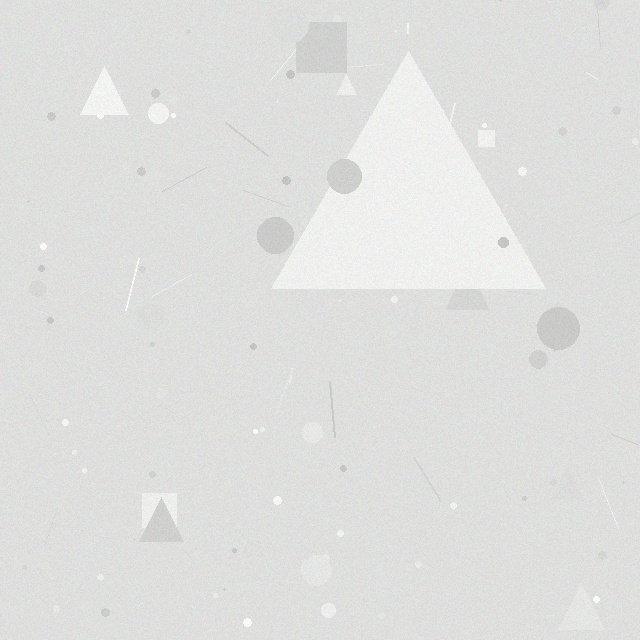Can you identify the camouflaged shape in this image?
The camouflaged shape is a triangle.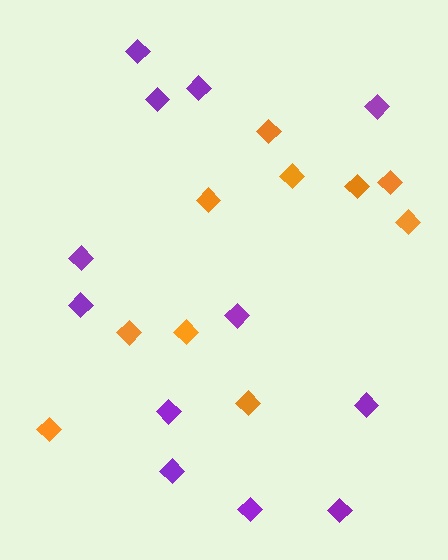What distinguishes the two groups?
There are 2 groups: one group of orange diamonds (10) and one group of purple diamonds (12).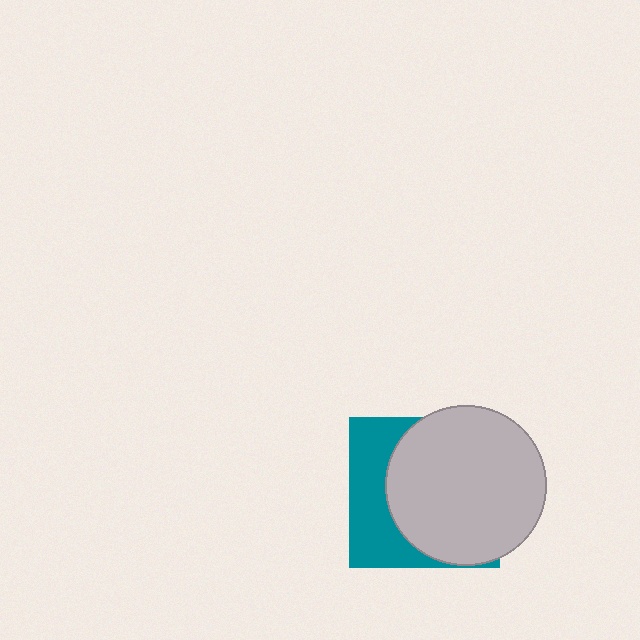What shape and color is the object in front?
The object in front is a light gray circle.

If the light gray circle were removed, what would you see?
You would see the complete teal square.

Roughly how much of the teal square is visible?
A small part of it is visible (roughly 34%).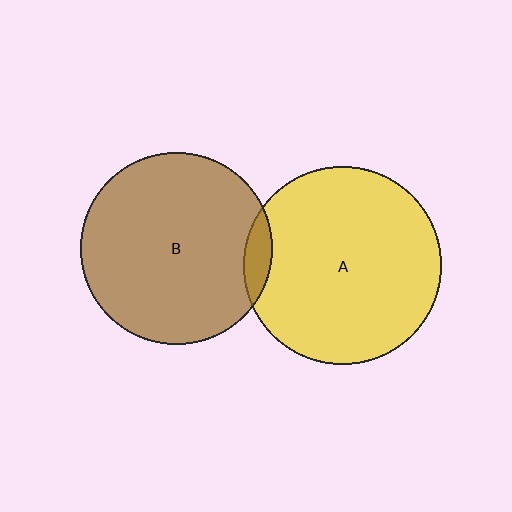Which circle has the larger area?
Circle A (yellow).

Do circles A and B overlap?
Yes.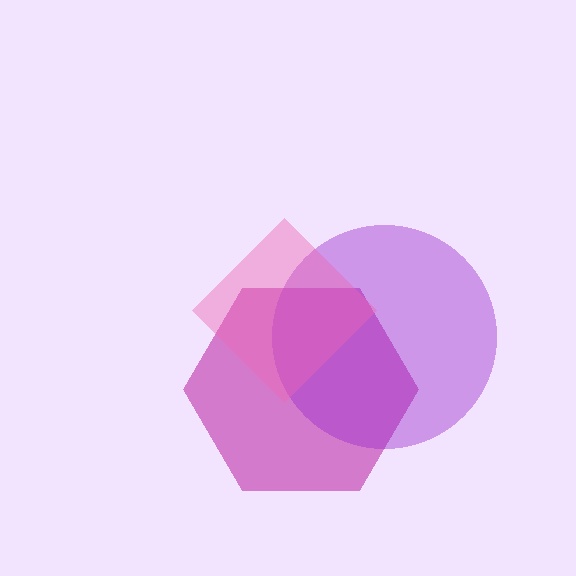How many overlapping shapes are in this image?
There are 3 overlapping shapes in the image.